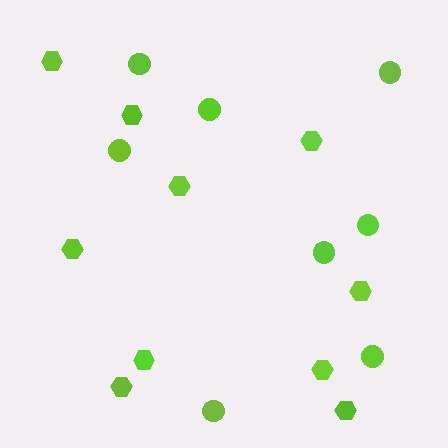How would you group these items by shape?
There are 2 groups: one group of circles (8) and one group of hexagons (10).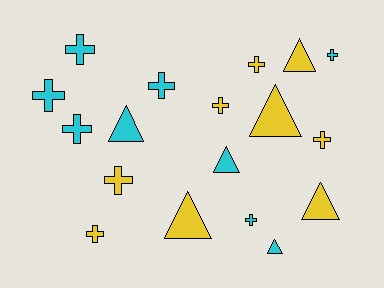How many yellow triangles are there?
There are 4 yellow triangles.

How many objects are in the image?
There are 18 objects.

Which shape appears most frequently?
Cross, with 11 objects.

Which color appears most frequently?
Yellow, with 9 objects.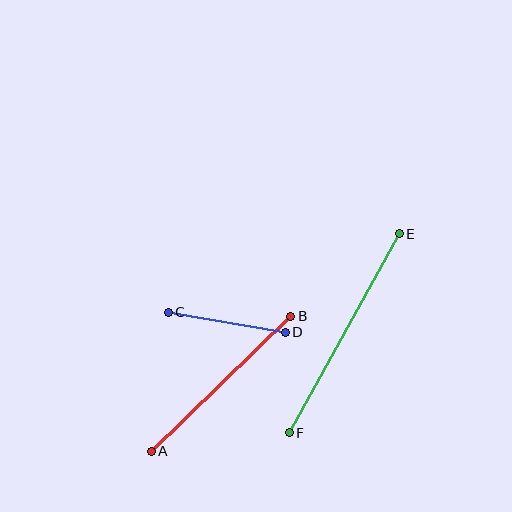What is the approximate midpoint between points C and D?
The midpoint is at approximately (227, 322) pixels.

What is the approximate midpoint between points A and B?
The midpoint is at approximately (221, 384) pixels.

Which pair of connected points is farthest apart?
Points E and F are farthest apart.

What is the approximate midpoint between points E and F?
The midpoint is at approximately (344, 333) pixels.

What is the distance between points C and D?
The distance is approximately 118 pixels.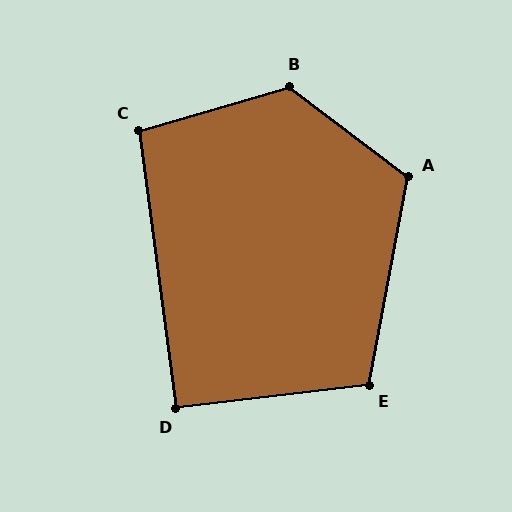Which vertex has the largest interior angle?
B, at approximately 127 degrees.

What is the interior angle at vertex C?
Approximately 98 degrees (obtuse).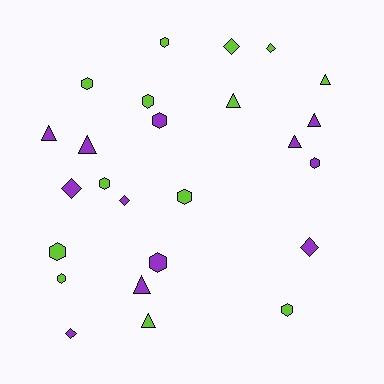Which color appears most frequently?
Lime, with 13 objects.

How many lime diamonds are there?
There are 2 lime diamonds.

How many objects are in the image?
There are 25 objects.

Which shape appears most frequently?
Hexagon, with 11 objects.